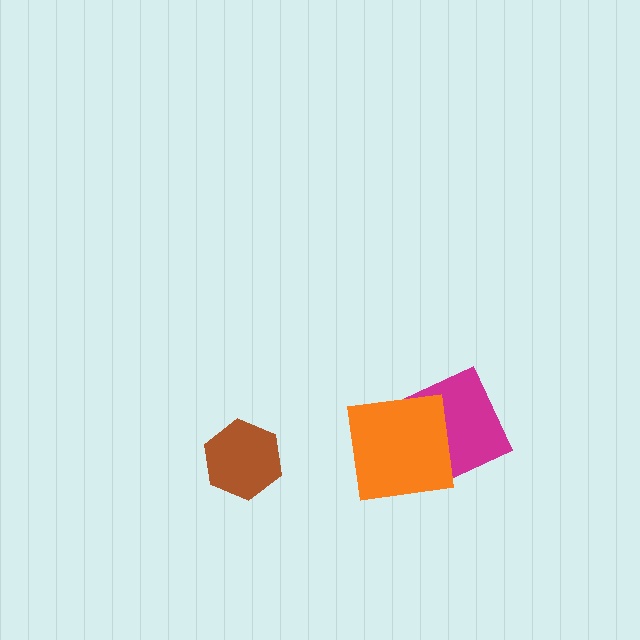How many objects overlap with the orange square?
1 object overlaps with the orange square.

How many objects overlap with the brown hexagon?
0 objects overlap with the brown hexagon.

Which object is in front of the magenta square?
The orange square is in front of the magenta square.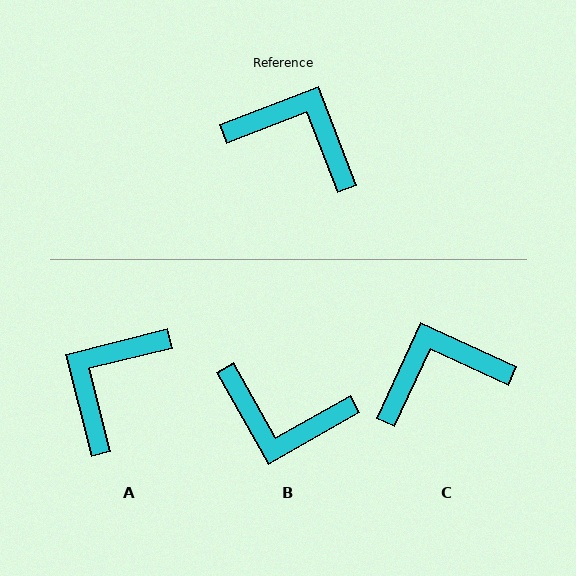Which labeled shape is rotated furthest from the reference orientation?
B, about 171 degrees away.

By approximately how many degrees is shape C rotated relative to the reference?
Approximately 44 degrees counter-clockwise.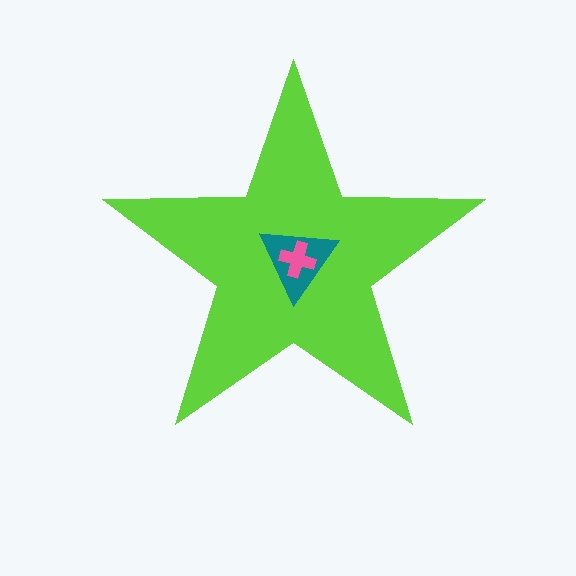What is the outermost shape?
The lime star.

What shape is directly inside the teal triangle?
The pink cross.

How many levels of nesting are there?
3.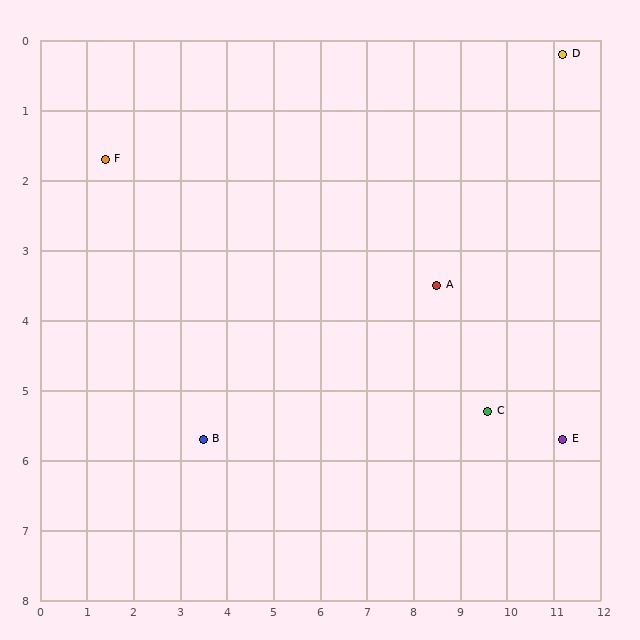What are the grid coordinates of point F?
Point F is at approximately (1.4, 1.7).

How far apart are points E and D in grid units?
Points E and D are about 5.5 grid units apart.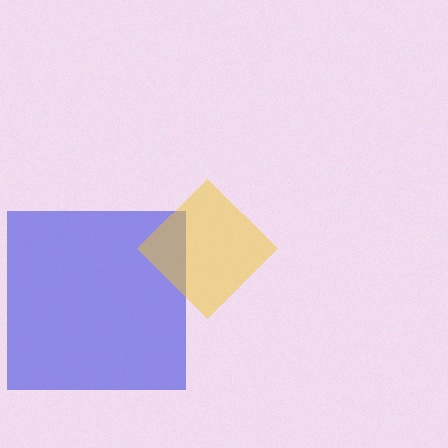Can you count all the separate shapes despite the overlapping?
Yes, there are 2 separate shapes.